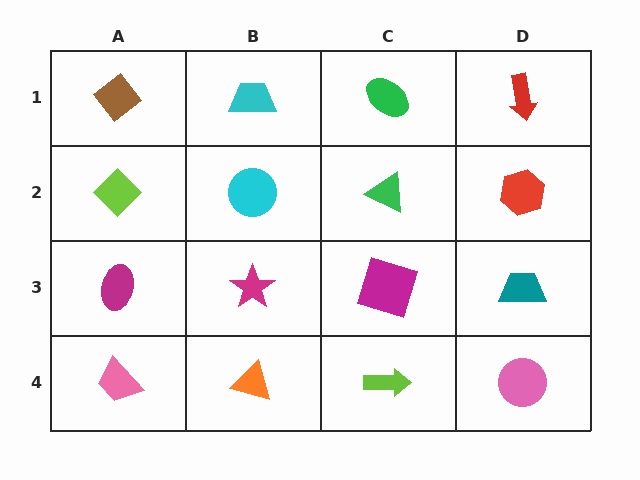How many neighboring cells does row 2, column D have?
3.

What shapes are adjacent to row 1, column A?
A lime diamond (row 2, column A), a cyan trapezoid (row 1, column B).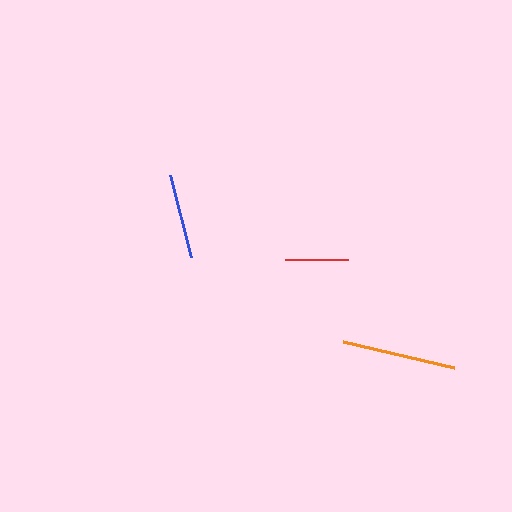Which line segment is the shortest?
The red line is the shortest at approximately 63 pixels.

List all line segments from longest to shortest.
From longest to shortest: orange, blue, red.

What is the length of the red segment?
The red segment is approximately 63 pixels long.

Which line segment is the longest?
The orange line is the longest at approximately 114 pixels.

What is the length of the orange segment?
The orange segment is approximately 114 pixels long.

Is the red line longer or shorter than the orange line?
The orange line is longer than the red line.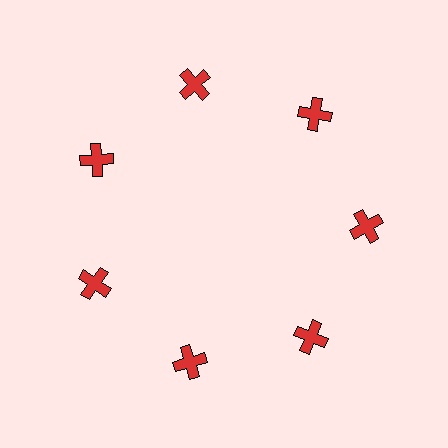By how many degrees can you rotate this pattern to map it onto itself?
The pattern maps onto itself every 51 degrees of rotation.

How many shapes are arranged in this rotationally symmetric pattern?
There are 7 shapes, arranged in 7 groups of 1.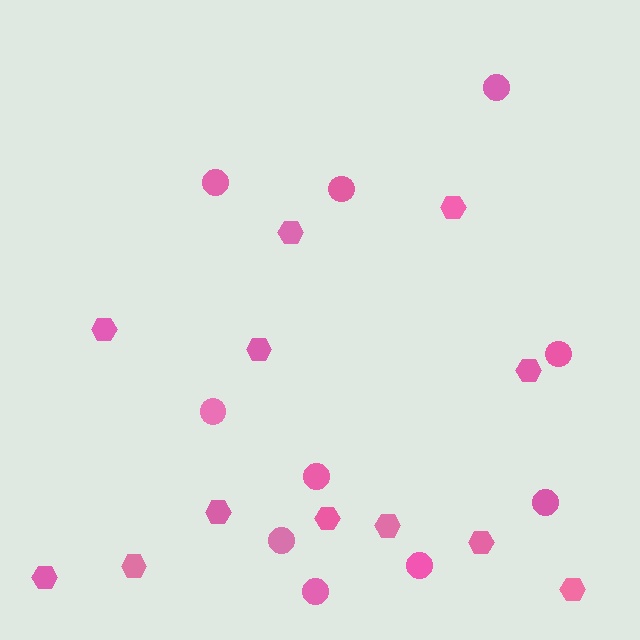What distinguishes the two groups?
There are 2 groups: one group of hexagons (12) and one group of circles (10).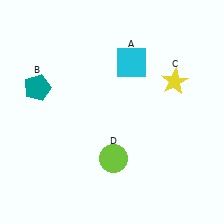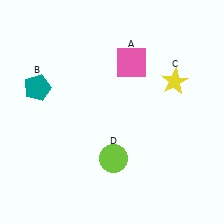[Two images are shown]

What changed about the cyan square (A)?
In Image 1, A is cyan. In Image 2, it changed to pink.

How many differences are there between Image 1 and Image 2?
There is 1 difference between the two images.